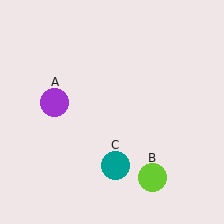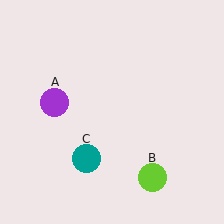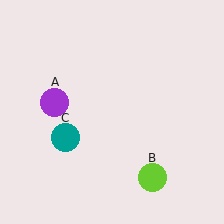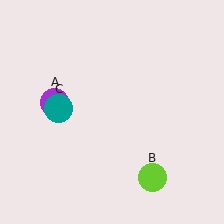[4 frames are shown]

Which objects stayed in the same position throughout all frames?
Purple circle (object A) and lime circle (object B) remained stationary.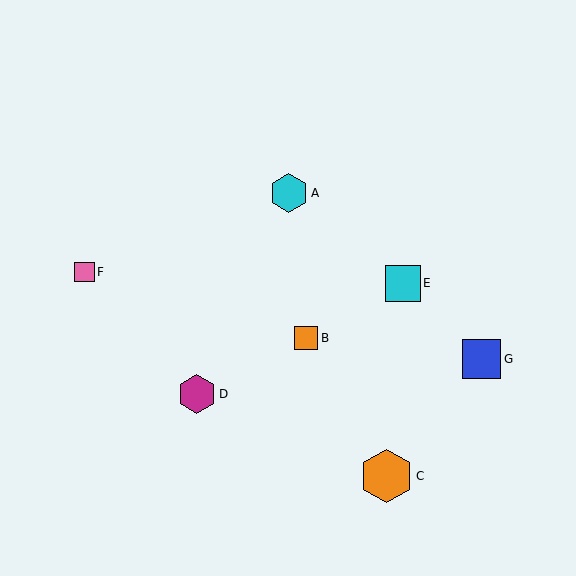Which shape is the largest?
The orange hexagon (labeled C) is the largest.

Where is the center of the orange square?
The center of the orange square is at (306, 338).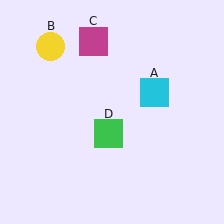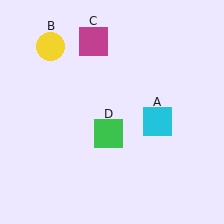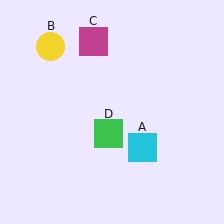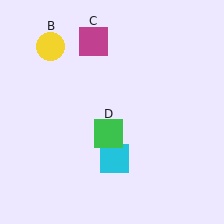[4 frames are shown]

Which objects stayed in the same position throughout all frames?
Yellow circle (object B) and magenta square (object C) and green square (object D) remained stationary.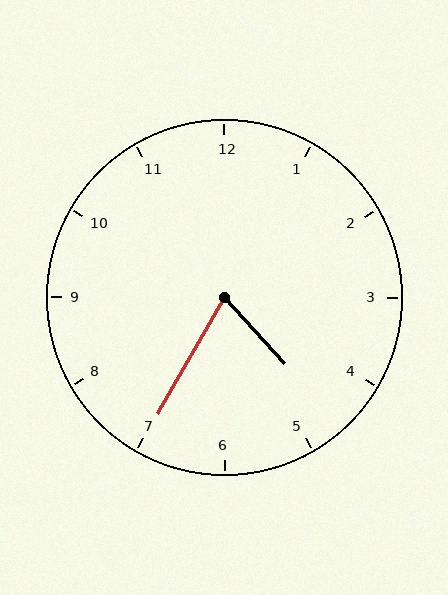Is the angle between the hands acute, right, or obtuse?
It is acute.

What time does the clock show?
4:35.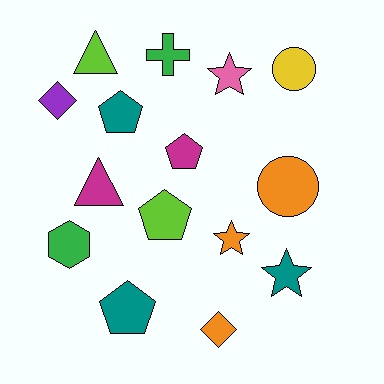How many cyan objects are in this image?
There are no cyan objects.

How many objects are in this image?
There are 15 objects.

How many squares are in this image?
There are no squares.